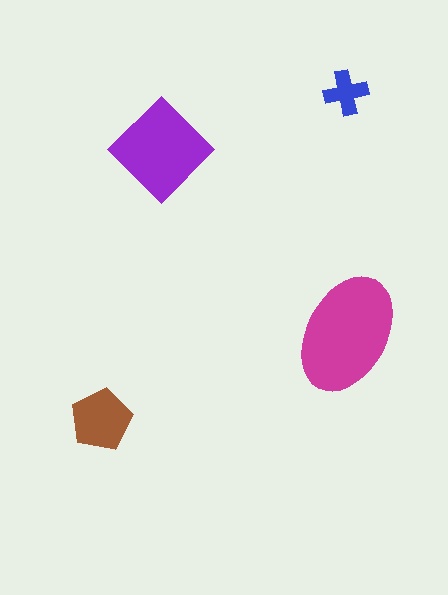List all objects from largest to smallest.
The magenta ellipse, the purple diamond, the brown pentagon, the blue cross.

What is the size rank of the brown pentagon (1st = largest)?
3rd.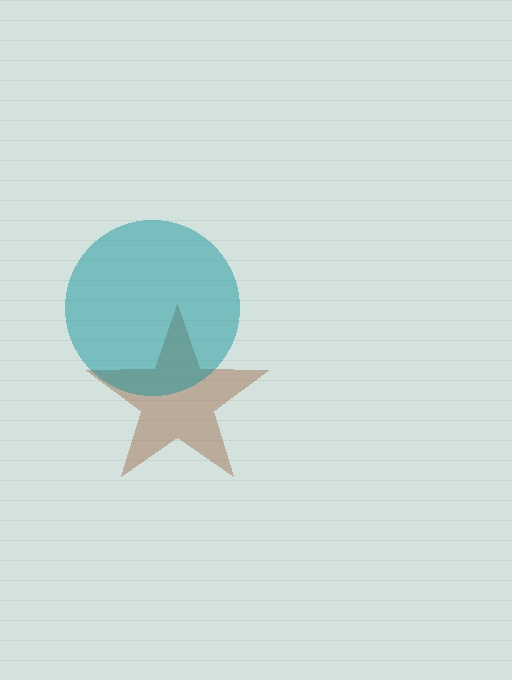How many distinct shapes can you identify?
There are 2 distinct shapes: a brown star, a teal circle.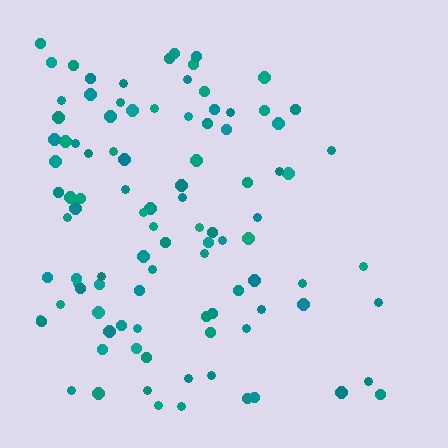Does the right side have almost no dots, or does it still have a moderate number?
Still a moderate number, just noticeably fewer than the left.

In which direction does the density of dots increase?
From right to left, with the left side densest.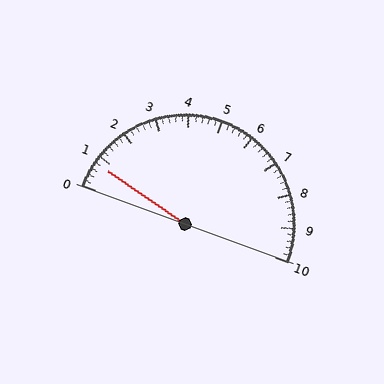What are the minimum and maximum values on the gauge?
The gauge ranges from 0 to 10.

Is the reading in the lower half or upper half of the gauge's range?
The reading is in the lower half of the range (0 to 10).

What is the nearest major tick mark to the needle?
The nearest major tick mark is 1.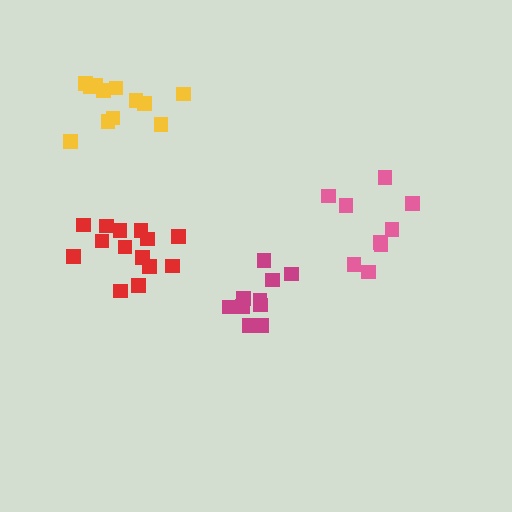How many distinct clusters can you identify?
There are 4 distinct clusters.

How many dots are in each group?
Group 1: 14 dots, Group 2: 9 dots, Group 3: 12 dots, Group 4: 10 dots (45 total).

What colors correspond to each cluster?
The clusters are colored: red, pink, yellow, magenta.